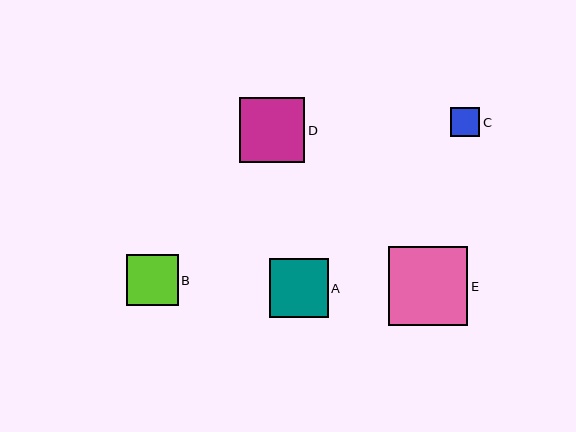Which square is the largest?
Square E is the largest with a size of approximately 79 pixels.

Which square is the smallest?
Square C is the smallest with a size of approximately 29 pixels.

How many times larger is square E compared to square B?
Square E is approximately 1.5 times the size of square B.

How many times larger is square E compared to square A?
Square E is approximately 1.3 times the size of square A.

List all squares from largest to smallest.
From largest to smallest: E, D, A, B, C.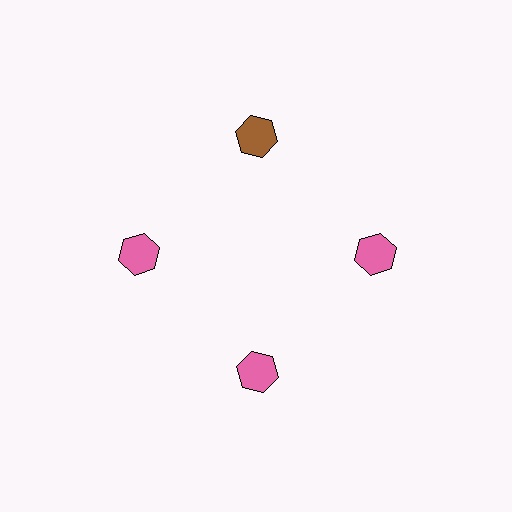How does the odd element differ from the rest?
It has a different color: brown instead of pink.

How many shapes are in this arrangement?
There are 4 shapes arranged in a ring pattern.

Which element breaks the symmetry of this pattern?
The brown hexagon at roughly the 12 o'clock position breaks the symmetry. All other shapes are pink hexagons.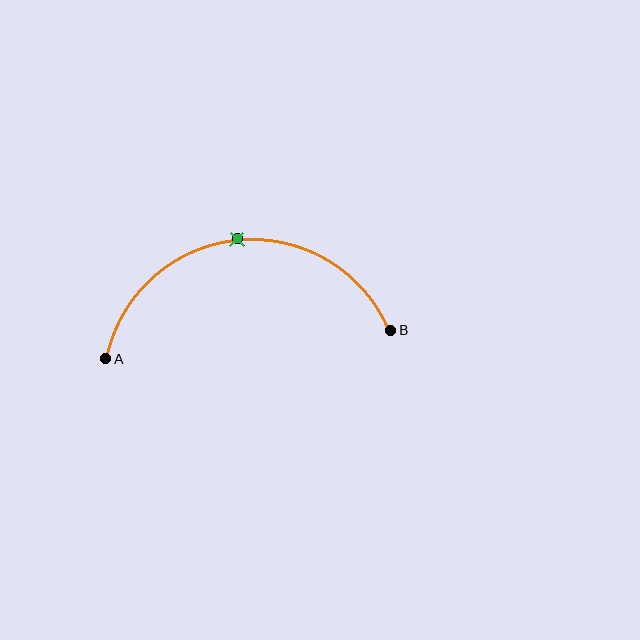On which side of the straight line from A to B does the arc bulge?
The arc bulges above the straight line connecting A and B.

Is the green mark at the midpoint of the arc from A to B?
Yes. The green mark lies on the arc at equal arc-length from both A and B — it is the arc midpoint.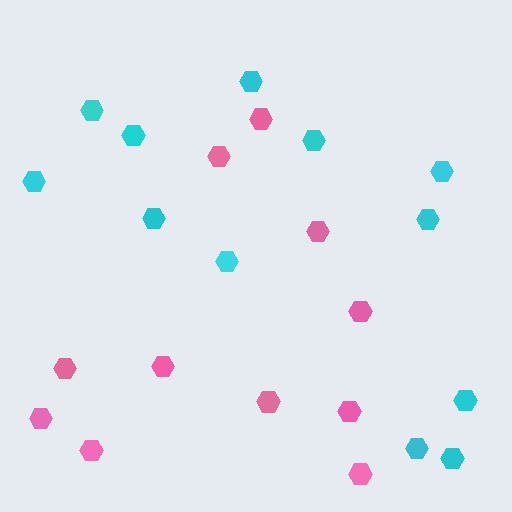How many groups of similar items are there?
There are 2 groups: one group of pink hexagons (11) and one group of cyan hexagons (12).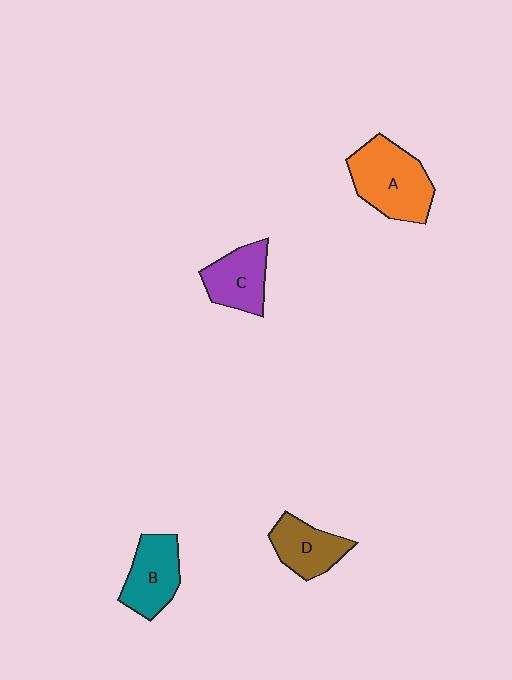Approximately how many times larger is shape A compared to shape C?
Approximately 1.5 times.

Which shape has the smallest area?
Shape D (brown).